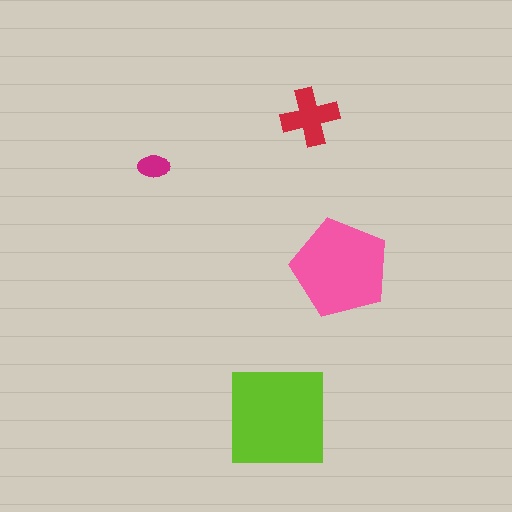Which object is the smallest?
The magenta ellipse.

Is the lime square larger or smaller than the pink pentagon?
Larger.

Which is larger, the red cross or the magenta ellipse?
The red cross.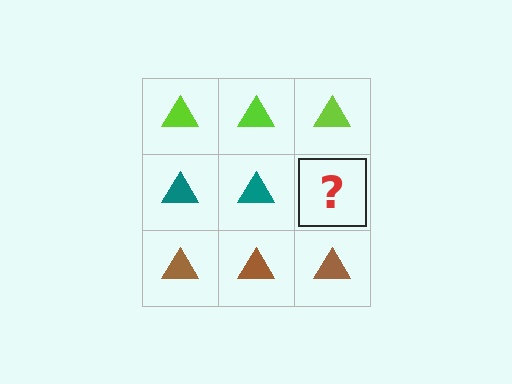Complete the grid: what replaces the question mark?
The question mark should be replaced with a teal triangle.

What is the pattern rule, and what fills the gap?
The rule is that each row has a consistent color. The gap should be filled with a teal triangle.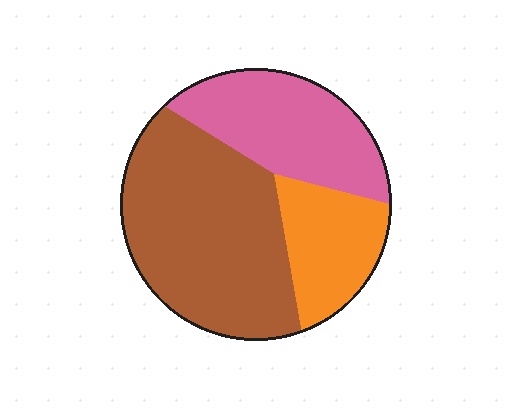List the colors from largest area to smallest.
From largest to smallest: brown, pink, orange.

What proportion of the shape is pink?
Pink covers 29% of the shape.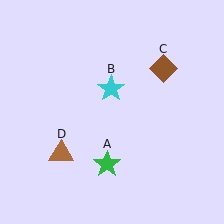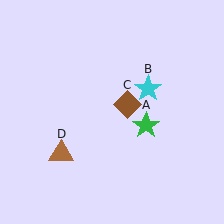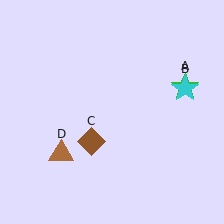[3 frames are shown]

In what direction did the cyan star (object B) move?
The cyan star (object B) moved right.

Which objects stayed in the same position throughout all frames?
Brown triangle (object D) remained stationary.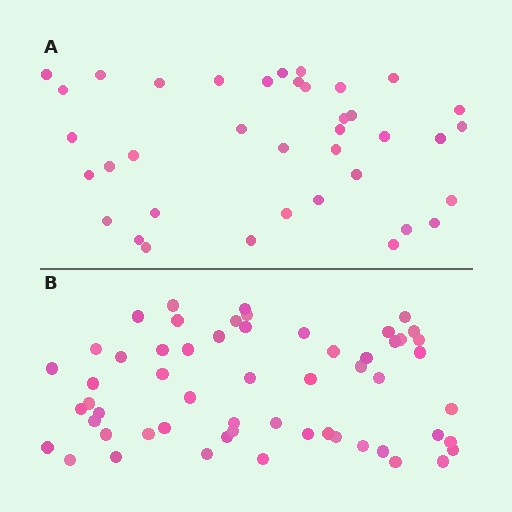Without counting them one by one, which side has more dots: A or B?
Region B (the bottom region) has more dots.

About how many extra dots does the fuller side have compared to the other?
Region B has approximately 20 more dots than region A.